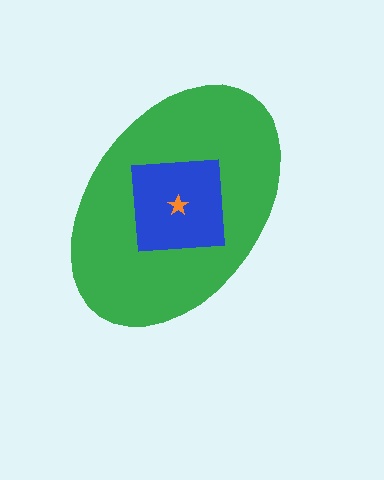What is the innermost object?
The orange star.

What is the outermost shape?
The green ellipse.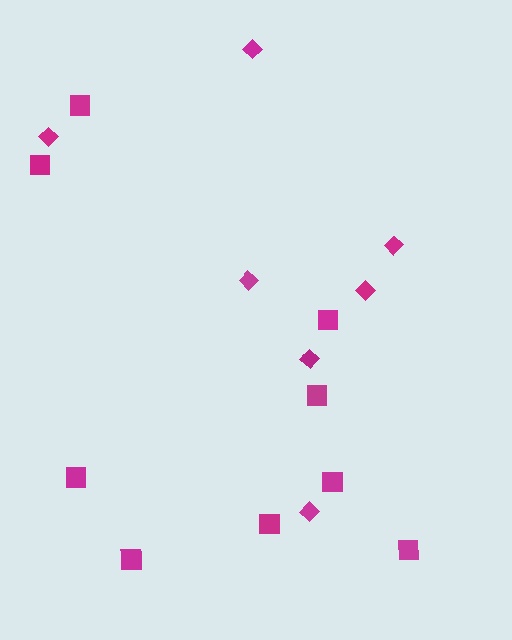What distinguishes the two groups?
There are 2 groups: one group of diamonds (7) and one group of squares (9).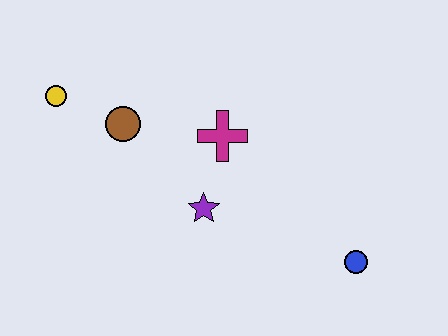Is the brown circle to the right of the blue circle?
No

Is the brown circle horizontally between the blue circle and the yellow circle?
Yes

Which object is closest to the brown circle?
The yellow circle is closest to the brown circle.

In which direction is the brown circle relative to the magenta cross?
The brown circle is to the left of the magenta cross.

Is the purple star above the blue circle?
Yes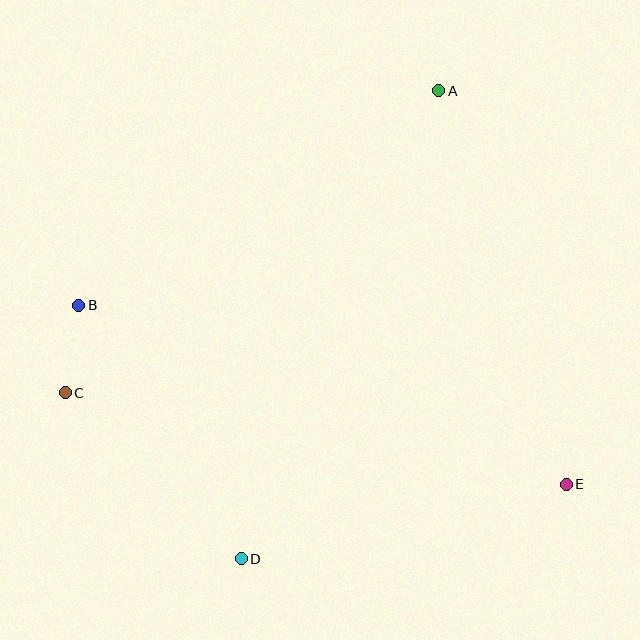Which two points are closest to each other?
Points B and C are closest to each other.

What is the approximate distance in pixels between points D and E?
The distance between D and E is approximately 333 pixels.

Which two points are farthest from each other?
Points B and E are farthest from each other.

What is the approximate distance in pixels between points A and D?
The distance between A and D is approximately 508 pixels.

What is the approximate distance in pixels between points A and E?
The distance between A and E is approximately 414 pixels.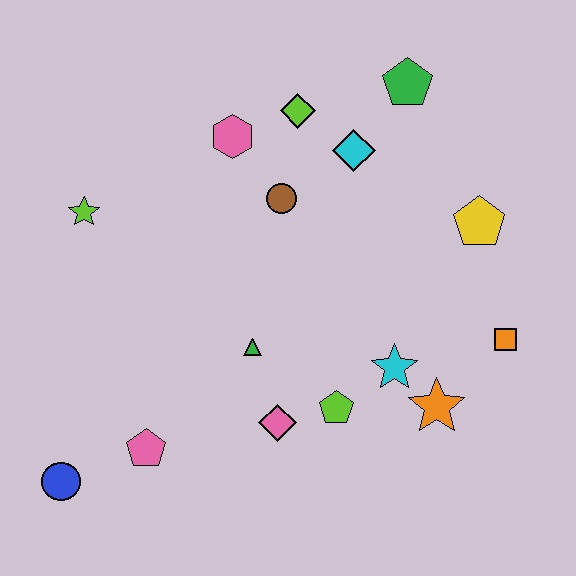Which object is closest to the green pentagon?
The cyan diamond is closest to the green pentagon.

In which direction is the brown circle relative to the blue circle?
The brown circle is above the blue circle.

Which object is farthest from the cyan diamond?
The blue circle is farthest from the cyan diamond.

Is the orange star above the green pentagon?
No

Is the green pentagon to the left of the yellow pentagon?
Yes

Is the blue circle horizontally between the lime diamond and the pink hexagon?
No